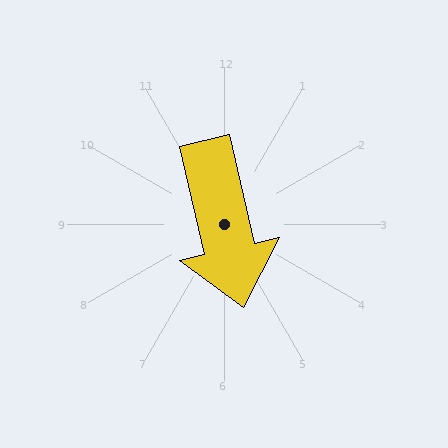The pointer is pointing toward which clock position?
Roughly 6 o'clock.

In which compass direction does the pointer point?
South.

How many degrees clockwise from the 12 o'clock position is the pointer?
Approximately 167 degrees.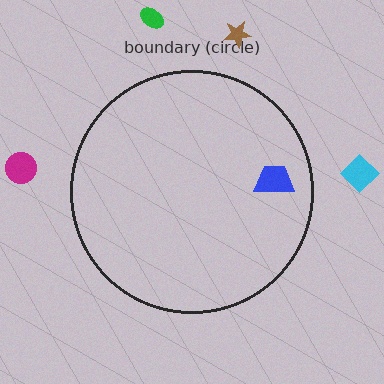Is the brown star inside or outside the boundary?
Outside.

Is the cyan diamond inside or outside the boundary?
Outside.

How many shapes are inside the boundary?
1 inside, 4 outside.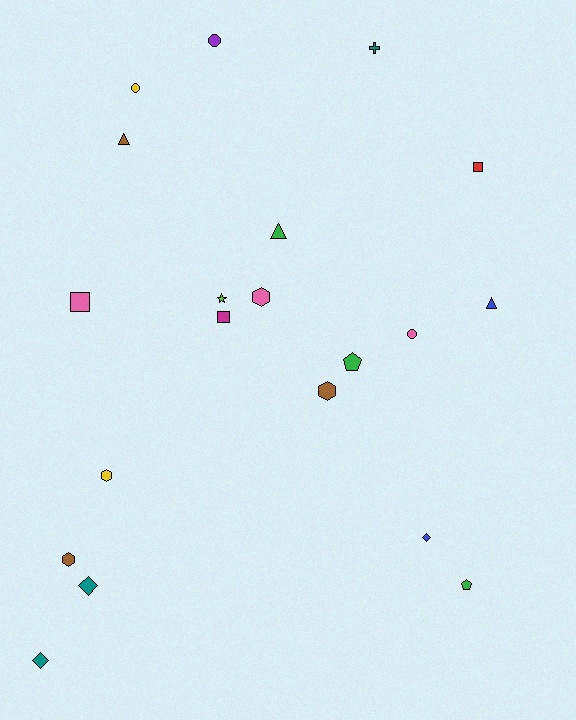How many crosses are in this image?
There is 1 cross.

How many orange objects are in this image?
There are no orange objects.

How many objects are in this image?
There are 20 objects.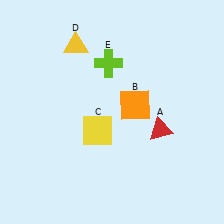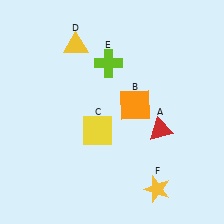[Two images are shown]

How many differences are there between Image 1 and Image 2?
There is 1 difference between the two images.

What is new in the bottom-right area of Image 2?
A yellow star (F) was added in the bottom-right area of Image 2.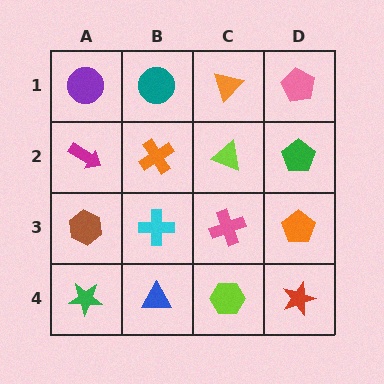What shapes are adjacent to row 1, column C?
A lime triangle (row 2, column C), a teal circle (row 1, column B), a pink pentagon (row 1, column D).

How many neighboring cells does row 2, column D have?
3.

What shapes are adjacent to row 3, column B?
An orange cross (row 2, column B), a blue triangle (row 4, column B), a brown hexagon (row 3, column A), a pink cross (row 3, column C).